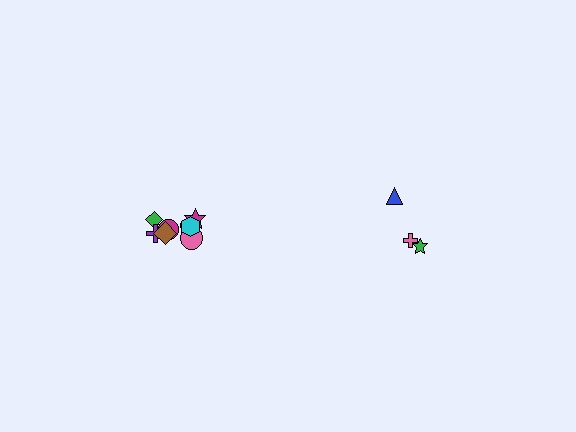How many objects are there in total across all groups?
There are 11 objects.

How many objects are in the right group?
There are 3 objects.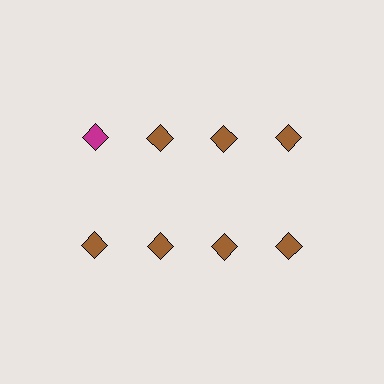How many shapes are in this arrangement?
There are 8 shapes arranged in a grid pattern.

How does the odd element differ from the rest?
It has a different color: magenta instead of brown.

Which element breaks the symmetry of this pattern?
The magenta diamond in the top row, leftmost column breaks the symmetry. All other shapes are brown diamonds.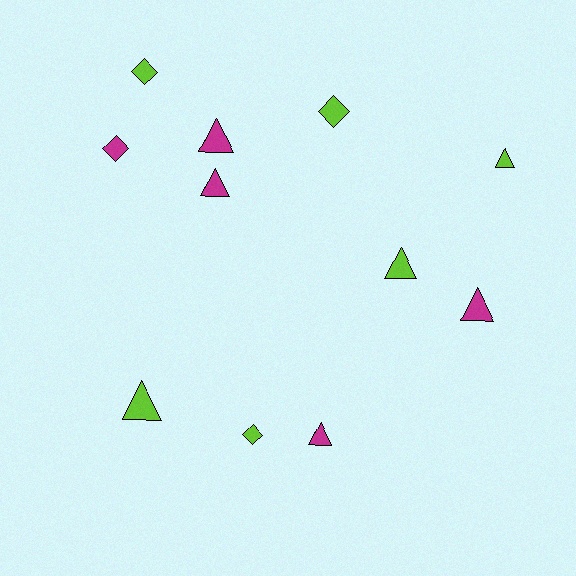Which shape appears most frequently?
Triangle, with 7 objects.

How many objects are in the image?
There are 11 objects.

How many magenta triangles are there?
There are 4 magenta triangles.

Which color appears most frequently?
Lime, with 6 objects.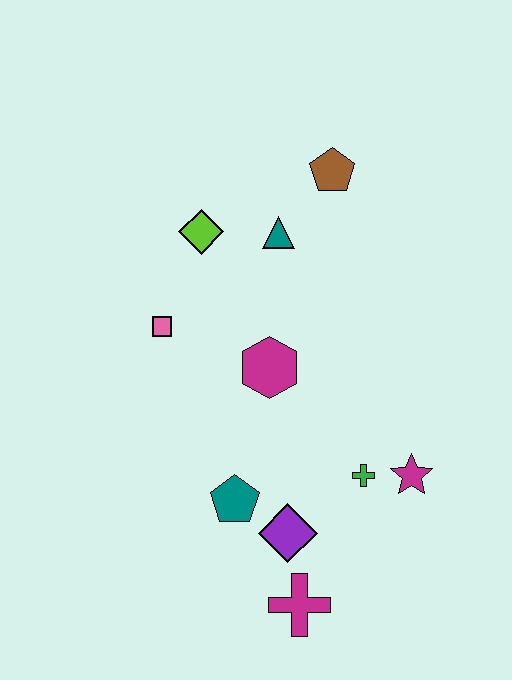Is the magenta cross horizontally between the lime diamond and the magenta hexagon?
No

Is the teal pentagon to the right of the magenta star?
No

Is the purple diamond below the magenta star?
Yes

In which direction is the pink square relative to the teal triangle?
The pink square is to the left of the teal triangle.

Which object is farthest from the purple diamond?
The brown pentagon is farthest from the purple diamond.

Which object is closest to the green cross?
The magenta star is closest to the green cross.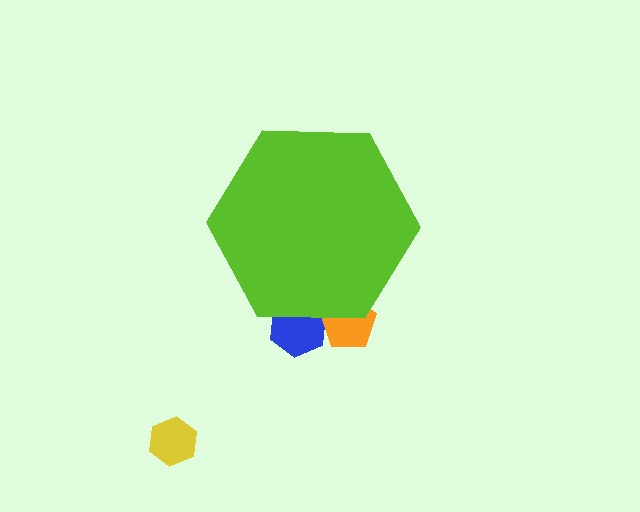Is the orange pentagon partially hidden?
Yes, the orange pentagon is partially hidden behind the lime hexagon.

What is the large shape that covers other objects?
A lime hexagon.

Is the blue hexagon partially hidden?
Yes, the blue hexagon is partially hidden behind the lime hexagon.